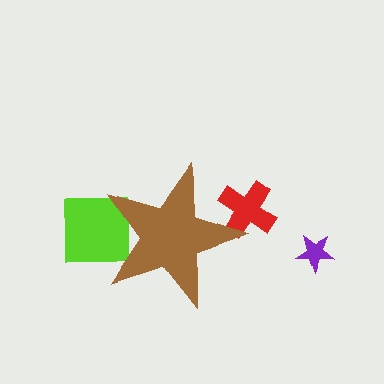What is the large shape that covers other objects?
A brown star.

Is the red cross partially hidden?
Yes, the red cross is partially hidden behind the brown star.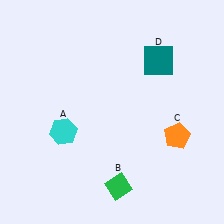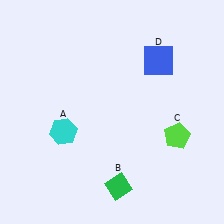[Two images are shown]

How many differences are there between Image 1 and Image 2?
There are 2 differences between the two images.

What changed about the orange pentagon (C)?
In Image 1, C is orange. In Image 2, it changed to lime.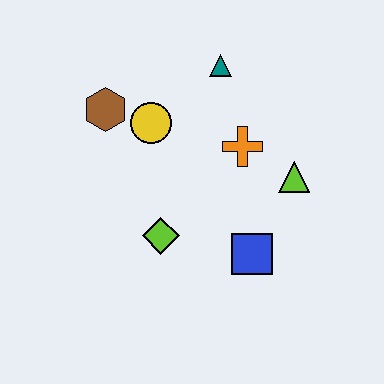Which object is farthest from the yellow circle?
The blue square is farthest from the yellow circle.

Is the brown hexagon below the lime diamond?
No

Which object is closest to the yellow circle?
The brown hexagon is closest to the yellow circle.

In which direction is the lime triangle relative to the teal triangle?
The lime triangle is below the teal triangle.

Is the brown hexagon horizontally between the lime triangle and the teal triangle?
No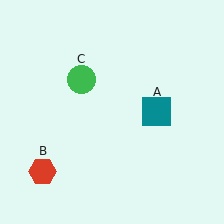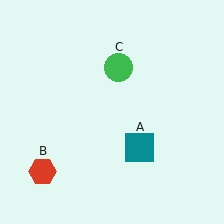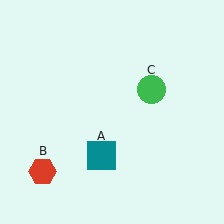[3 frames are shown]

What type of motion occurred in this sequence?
The teal square (object A), green circle (object C) rotated clockwise around the center of the scene.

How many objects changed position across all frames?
2 objects changed position: teal square (object A), green circle (object C).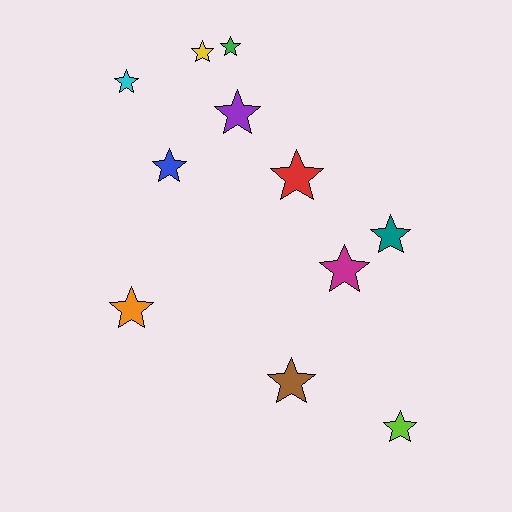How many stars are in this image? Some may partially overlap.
There are 11 stars.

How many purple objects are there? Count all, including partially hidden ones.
There is 1 purple object.